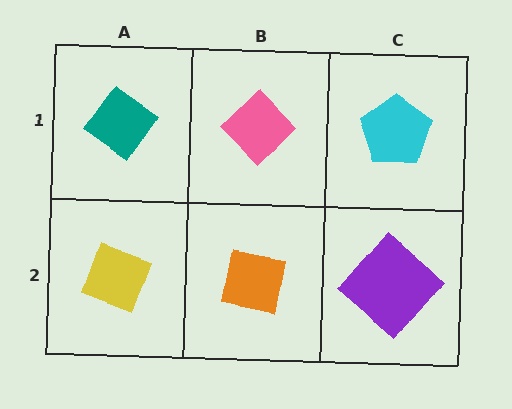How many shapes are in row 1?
3 shapes.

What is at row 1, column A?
A teal diamond.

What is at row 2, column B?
An orange square.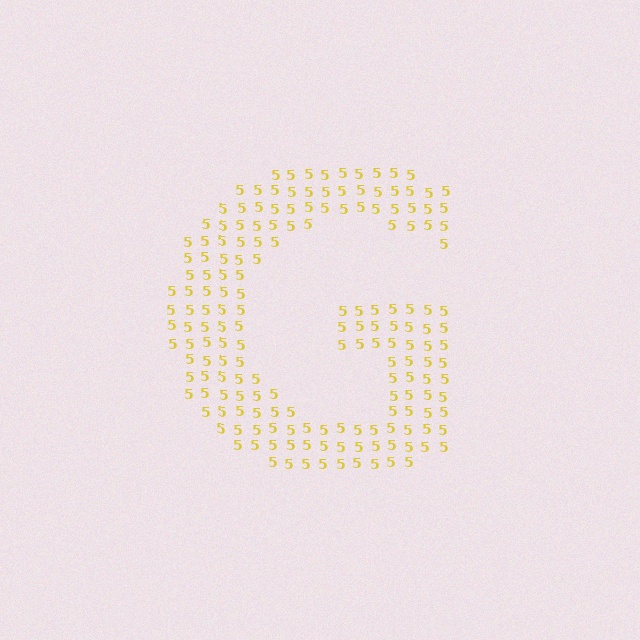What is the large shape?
The large shape is the letter G.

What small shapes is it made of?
It is made of small digit 5's.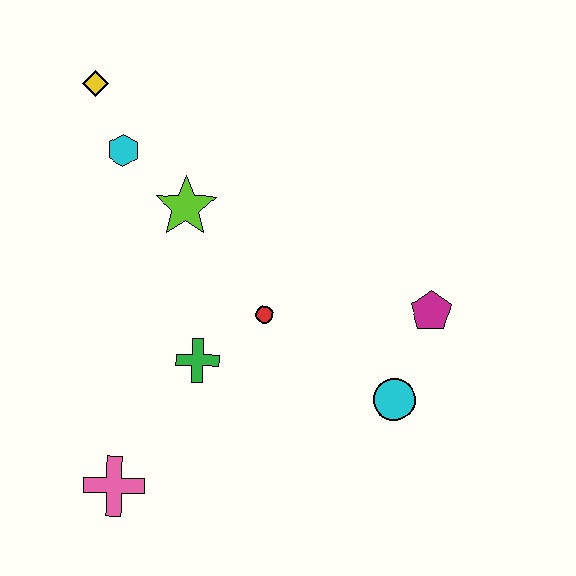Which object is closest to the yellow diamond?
The cyan hexagon is closest to the yellow diamond.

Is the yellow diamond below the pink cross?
No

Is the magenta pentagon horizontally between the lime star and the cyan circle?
No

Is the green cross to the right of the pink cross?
Yes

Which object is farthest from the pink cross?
The yellow diamond is farthest from the pink cross.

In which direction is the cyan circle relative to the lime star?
The cyan circle is to the right of the lime star.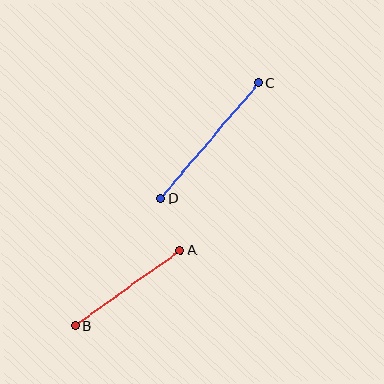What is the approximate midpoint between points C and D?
The midpoint is at approximately (210, 141) pixels.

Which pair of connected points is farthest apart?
Points C and D are farthest apart.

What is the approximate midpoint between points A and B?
The midpoint is at approximately (128, 288) pixels.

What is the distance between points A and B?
The distance is approximately 129 pixels.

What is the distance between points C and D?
The distance is approximately 151 pixels.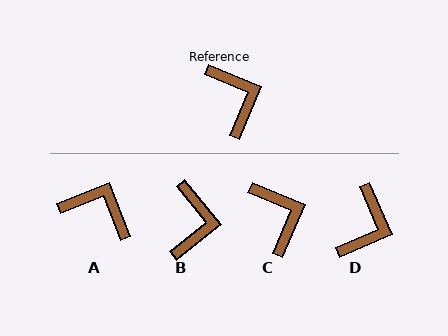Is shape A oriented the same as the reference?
No, it is off by about 45 degrees.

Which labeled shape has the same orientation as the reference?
C.